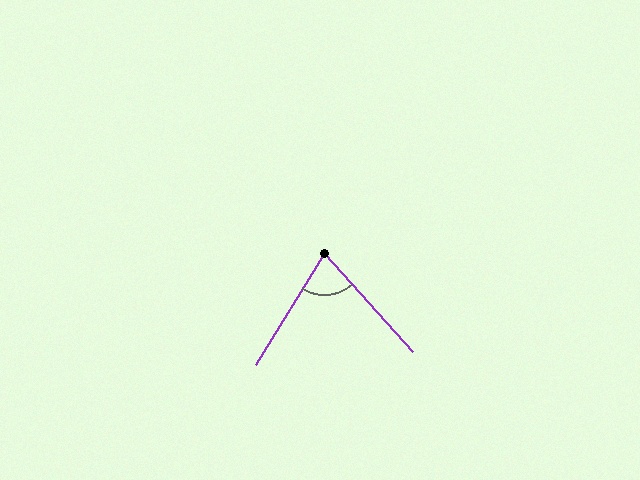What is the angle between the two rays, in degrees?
Approximately 73 degrees.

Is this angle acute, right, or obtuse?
It is acute.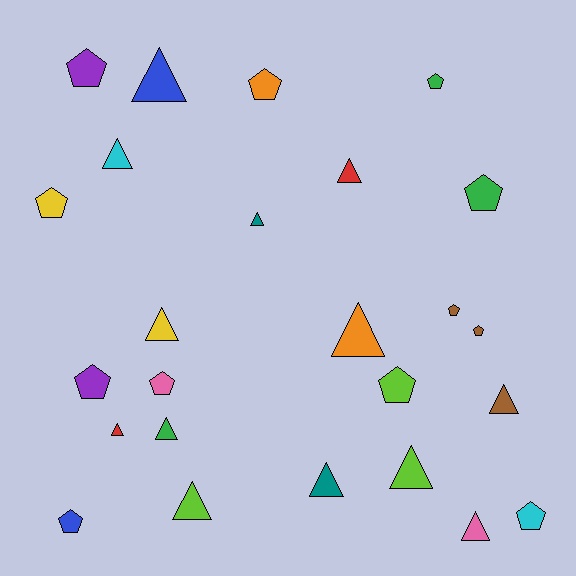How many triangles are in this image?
There are 13 triangles.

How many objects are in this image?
There are 25 objects.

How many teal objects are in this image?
There are 2 teal objects.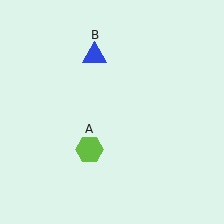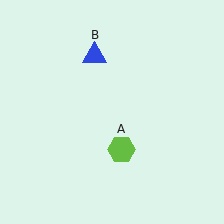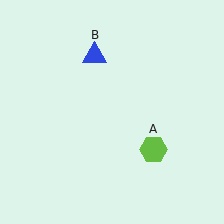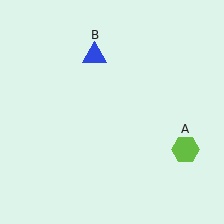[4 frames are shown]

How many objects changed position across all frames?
1 object changed position: lime hexagon (object A).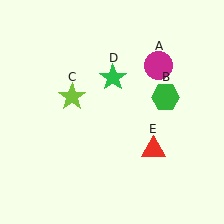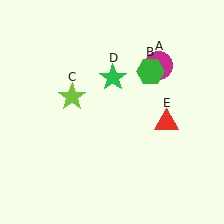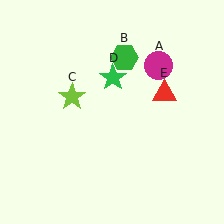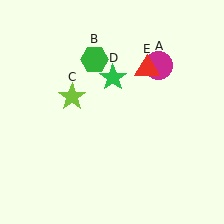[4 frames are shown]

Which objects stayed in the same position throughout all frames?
Magenta circle (object A) and lime star (object C) and green star (object D) remained stationary.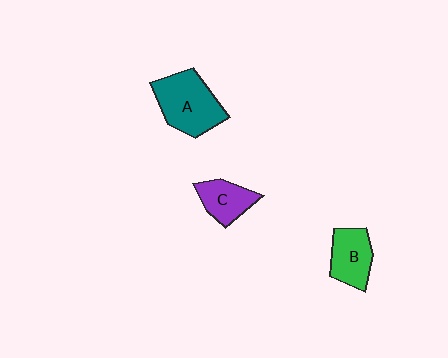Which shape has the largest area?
Shape A (teal).